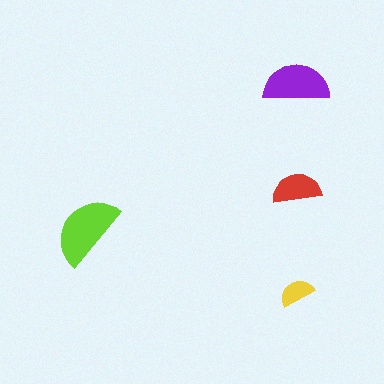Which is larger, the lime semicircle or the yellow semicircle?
The lime one.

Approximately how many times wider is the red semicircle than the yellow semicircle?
About 1.5 times wider.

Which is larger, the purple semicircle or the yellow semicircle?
The purple one.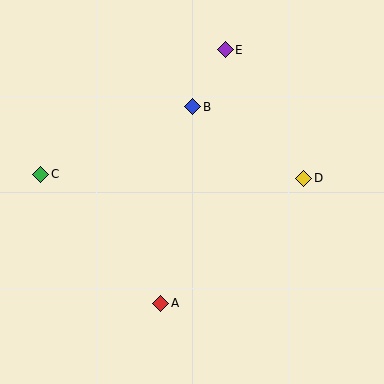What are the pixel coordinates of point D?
Point D is at (304, 178).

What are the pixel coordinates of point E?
Point E is at (225, 50).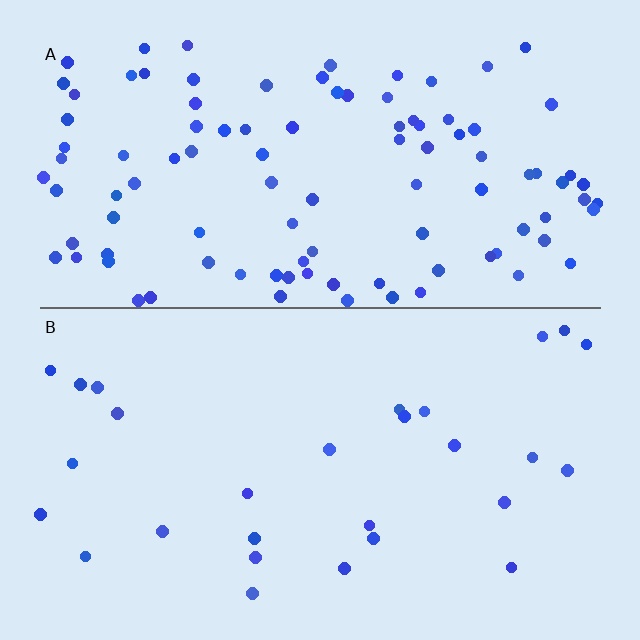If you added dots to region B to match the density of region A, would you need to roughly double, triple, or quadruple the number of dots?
Approximately quadruple.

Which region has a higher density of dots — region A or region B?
A (the top).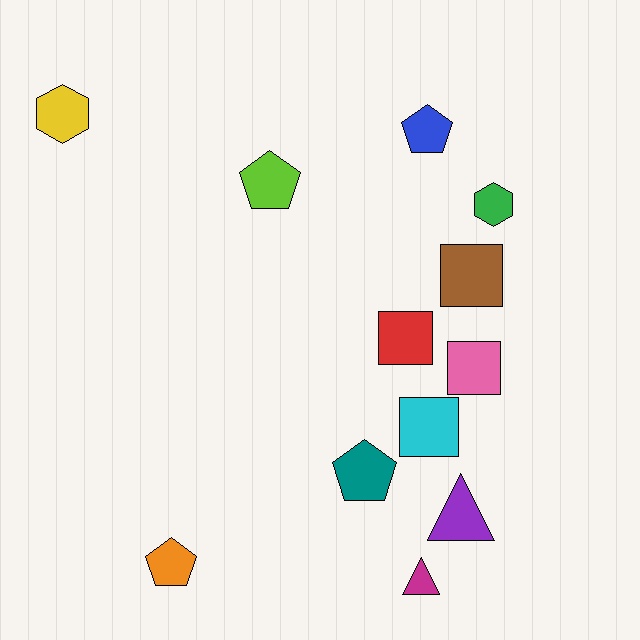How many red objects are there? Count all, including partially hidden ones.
There is 1 red object.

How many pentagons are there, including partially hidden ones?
There are 4 pentagons.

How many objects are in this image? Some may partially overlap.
There are 12 objects.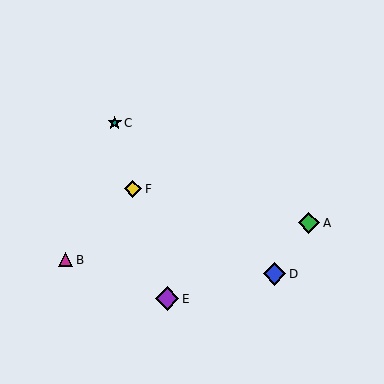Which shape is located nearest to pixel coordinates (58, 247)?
The magenta triangle (labeled B) at (66, 260) is nearest to that location.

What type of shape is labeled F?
Shape F is a yellow diamond.